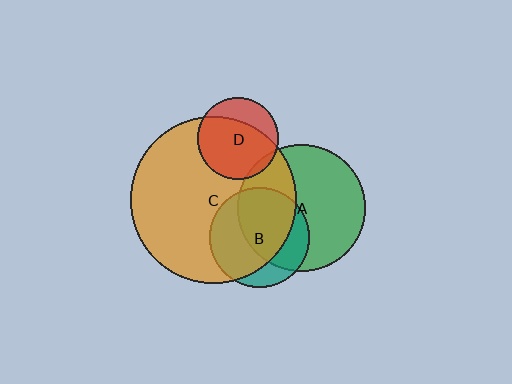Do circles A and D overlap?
Yes.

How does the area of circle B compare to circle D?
Approximately 1.5 times.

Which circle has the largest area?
Circle C (orange).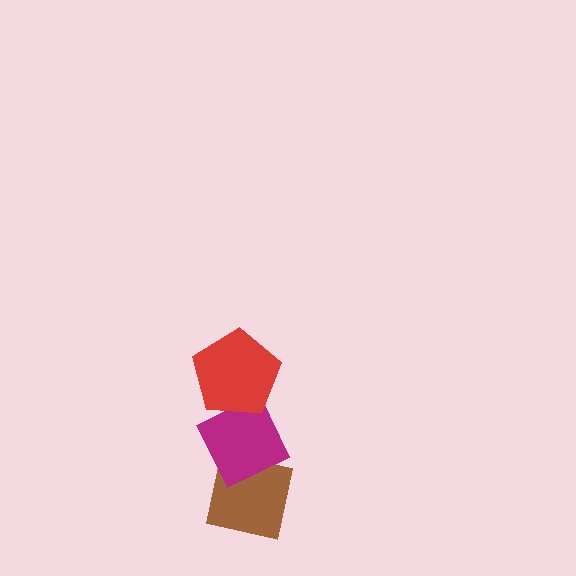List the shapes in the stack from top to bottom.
From top to bottom: the red pentagon, the magenta diamond, the brown square.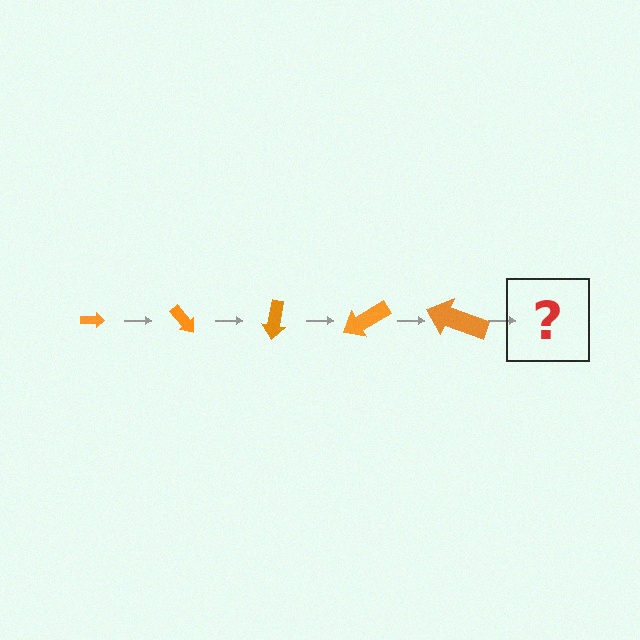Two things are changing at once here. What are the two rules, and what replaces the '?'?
The two rules are that the arrow grows larger each step and it rotates 50 degrees each step. The '?' should be an arrow, larger than the previous one and rotated 250 degrees from the start.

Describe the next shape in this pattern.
It should be an arrow, larger than the previous one and rotated 250 degrees from the start.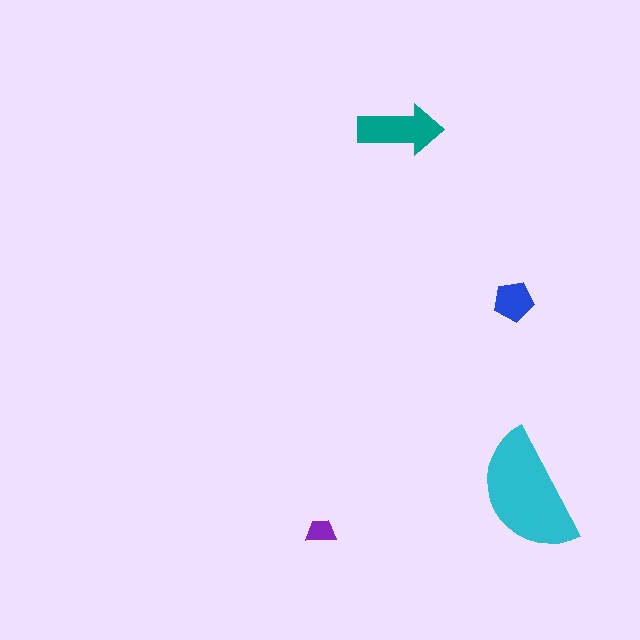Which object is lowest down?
The purple trapezoid is bottommost.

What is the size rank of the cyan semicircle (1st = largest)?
1st.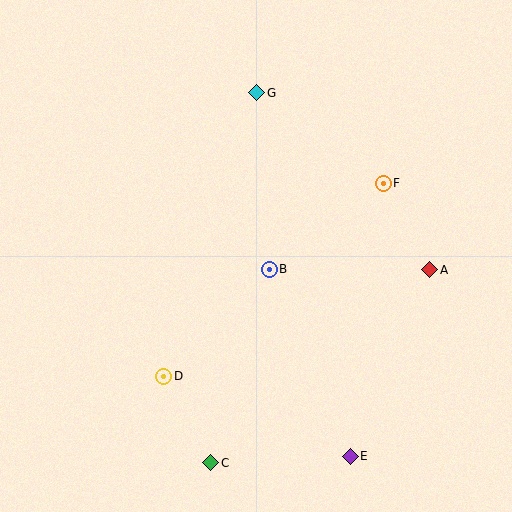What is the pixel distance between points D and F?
The distance between D and F is 292 pixels.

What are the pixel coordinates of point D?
Point D is at (164, 376).